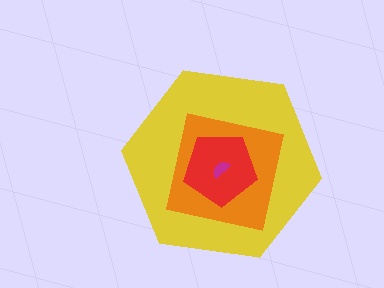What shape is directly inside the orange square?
The red pentagon.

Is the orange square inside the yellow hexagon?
Yes.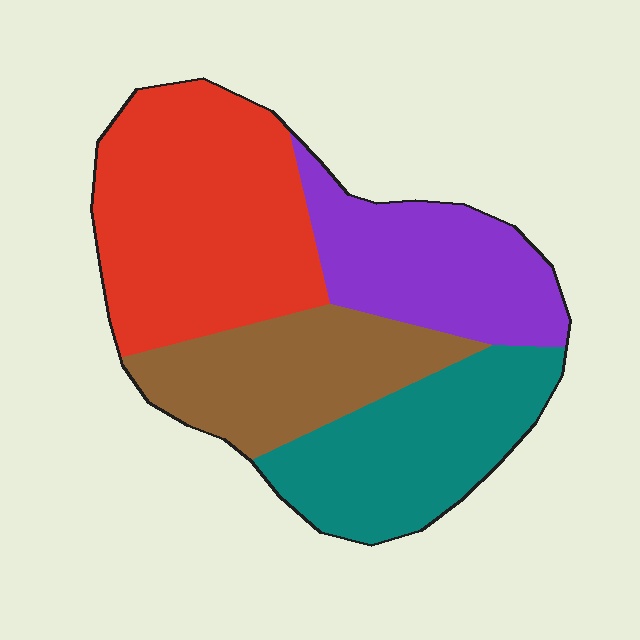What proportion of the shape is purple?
Purple covers 21% of the shape.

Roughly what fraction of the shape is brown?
Brown takes up less than a quarter of the shape.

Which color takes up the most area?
Red, at roughly 35%.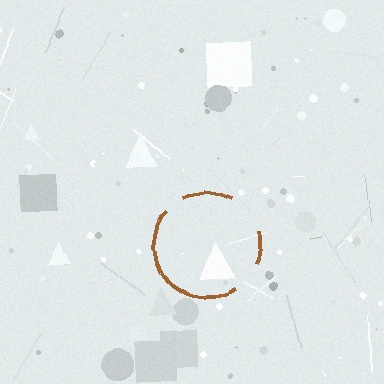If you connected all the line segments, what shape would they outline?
They would outline a circle.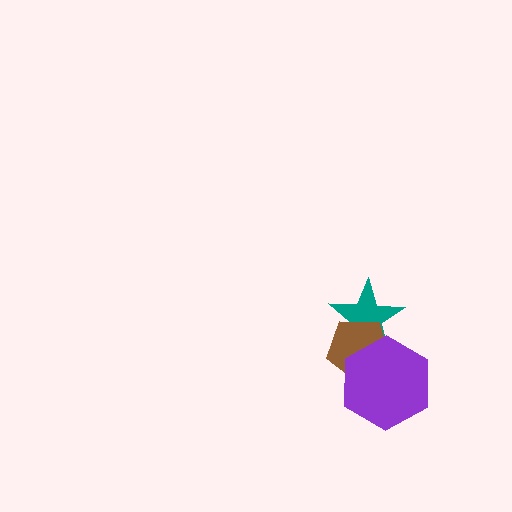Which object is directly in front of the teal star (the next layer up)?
The brown pentagon is directly in front of the teal star.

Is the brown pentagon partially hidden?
Yes, it is partially covered by another shape.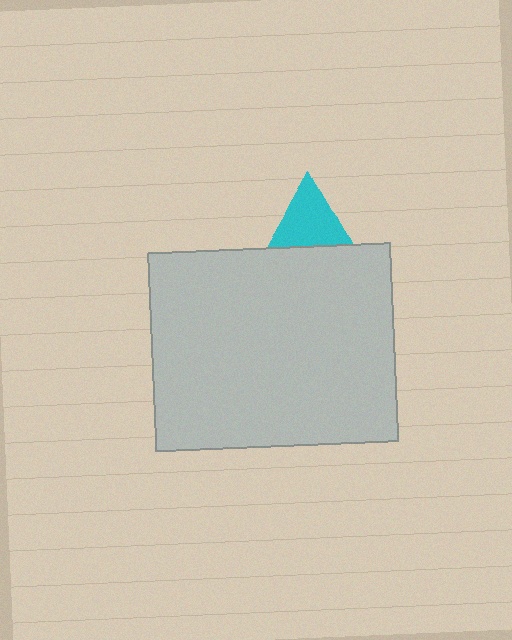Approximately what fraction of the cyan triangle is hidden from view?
Roughly 59% of the cyan triangle is hidden behind the light gray rectangle.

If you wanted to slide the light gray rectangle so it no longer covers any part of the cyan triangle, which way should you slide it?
Slide it down — that is the most direct way to separate the two shapes.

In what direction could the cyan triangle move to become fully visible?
The cyan triangle could move up. That would shift it out from behind the light gray rectangle entirely.